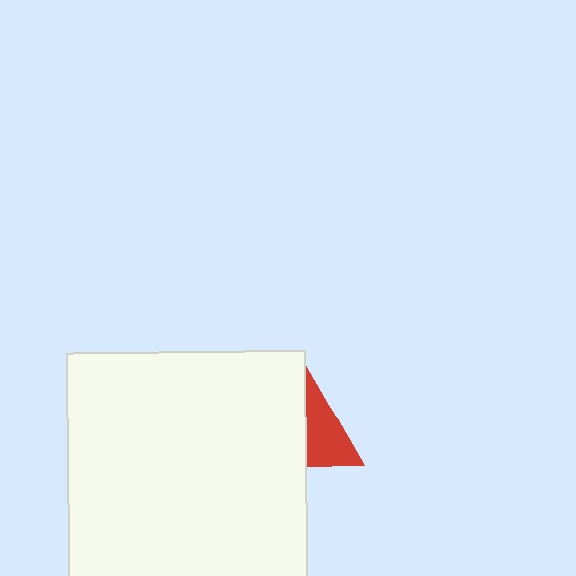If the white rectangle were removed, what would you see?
You would see the complete red triangle.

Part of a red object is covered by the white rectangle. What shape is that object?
It is a triangle.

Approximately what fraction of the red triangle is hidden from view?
Roughly 62% of the red triangle is hidden behind the white rectangle.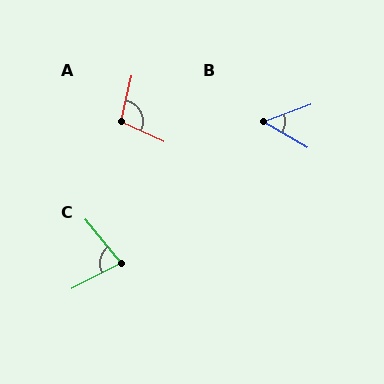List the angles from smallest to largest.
B (51°), C (78°), A (102°).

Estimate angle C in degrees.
Approximately 78 degrees.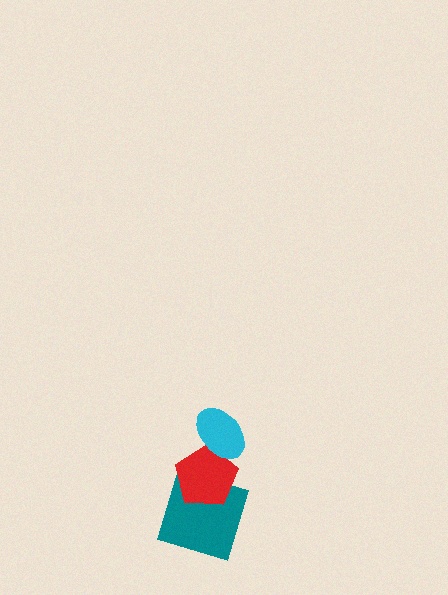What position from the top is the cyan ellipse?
The cyan ellipse is 1st from the top.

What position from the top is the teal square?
The teal square is 3rd from the top.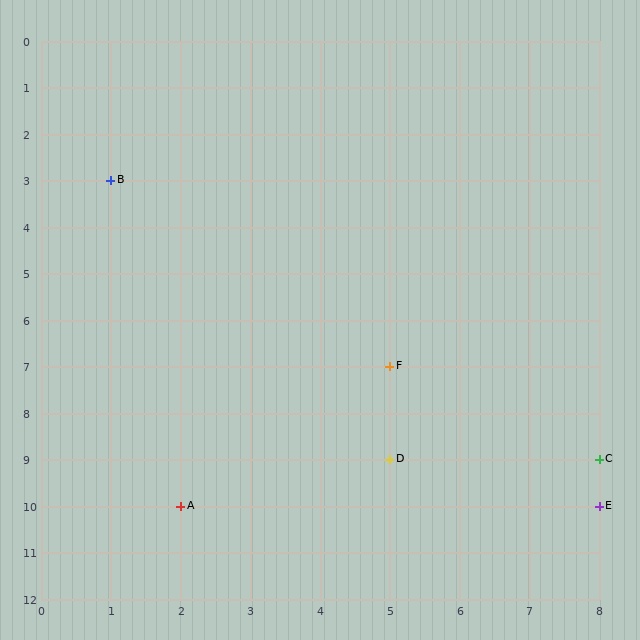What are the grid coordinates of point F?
Point F is at grid coordinates (5, 7).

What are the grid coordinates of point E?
Point E is at grid coordinates (8, 10).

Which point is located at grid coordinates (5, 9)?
Point D is at (5, 9).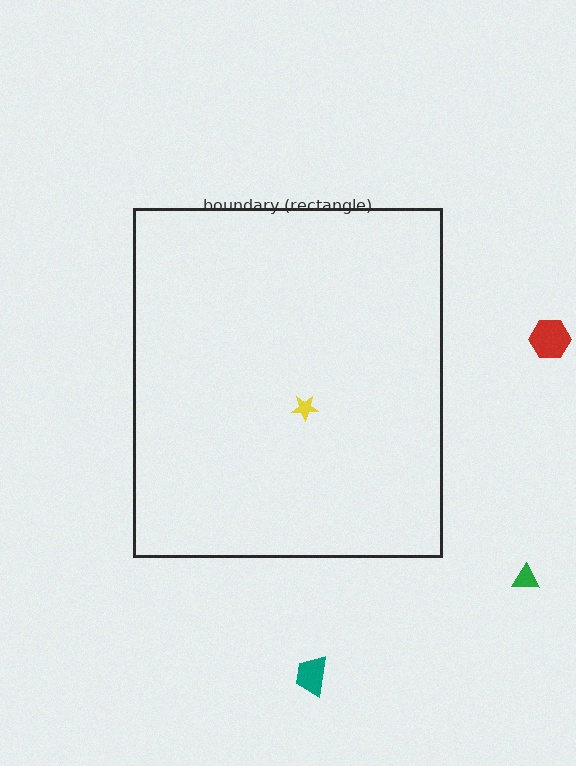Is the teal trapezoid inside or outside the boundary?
Outside.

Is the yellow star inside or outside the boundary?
Inside.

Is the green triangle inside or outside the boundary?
Outside.